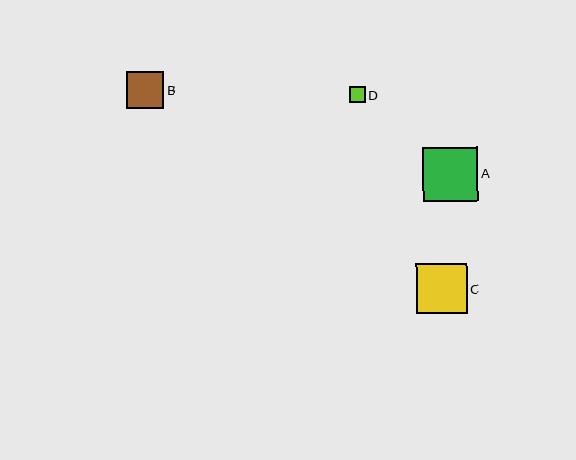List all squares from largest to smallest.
From largest to smallest: A, C, B, D.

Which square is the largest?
Square A is the largest with a size of approximately 55 pixels.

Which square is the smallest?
Square D is the smallest with a size of approximately 16 pixels.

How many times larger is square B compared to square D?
Square B is approximately 2.4 times the size of square D.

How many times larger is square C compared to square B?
Square C is approximately 1.4 times the size of square B.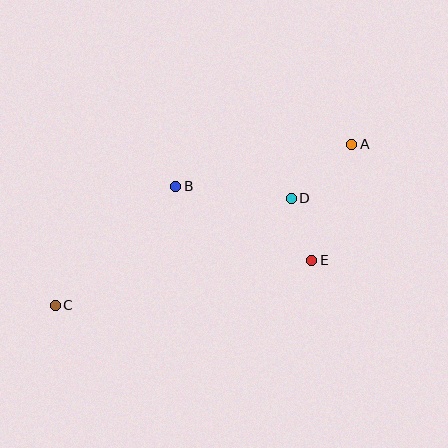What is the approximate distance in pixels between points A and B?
The distance between A and B is approximately 182 pixels.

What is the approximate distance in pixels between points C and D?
The distance between C and D is approximately 259 pixels.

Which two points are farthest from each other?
Points A and C are farthest from each other.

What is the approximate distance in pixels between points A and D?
The distance between A and D is approximately 81 pixels.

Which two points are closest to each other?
Points D and E are closest to each other.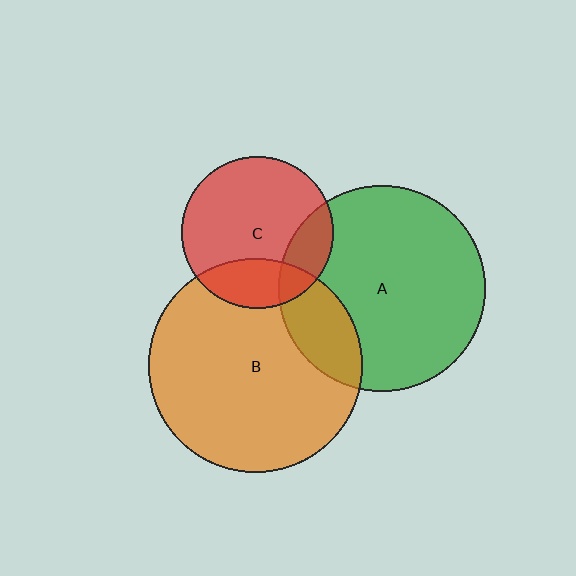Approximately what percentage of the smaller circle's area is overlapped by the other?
Approximately 20%.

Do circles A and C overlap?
Yes.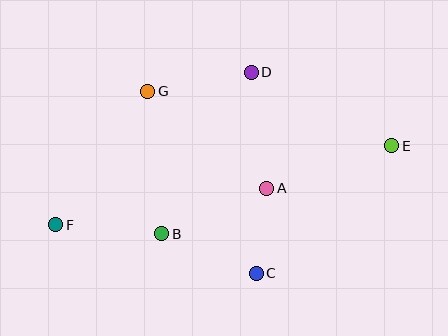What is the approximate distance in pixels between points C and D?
The distance between C and D is approximately 201 pixels.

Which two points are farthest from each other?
Points E and F are farthest from each other.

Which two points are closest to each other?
Points A and C are closest to each other.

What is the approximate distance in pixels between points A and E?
The distance between A and E is approximately 132 pixels.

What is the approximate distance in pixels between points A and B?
The distance between A and B is approximately 115 pixels.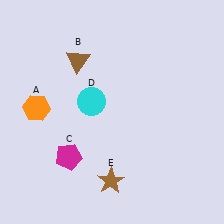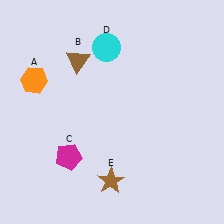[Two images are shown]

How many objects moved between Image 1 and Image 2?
2 objects moved between the two images.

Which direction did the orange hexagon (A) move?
The orange hexagon (A) moved up.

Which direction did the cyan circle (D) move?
The cyan circle (D) moved up.